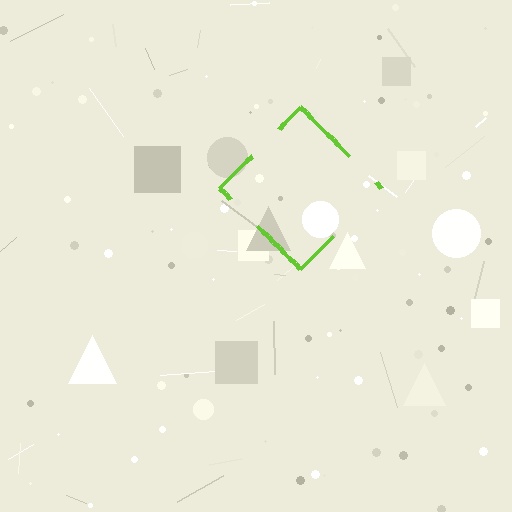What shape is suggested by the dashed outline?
The dashed outline suggests a diamond.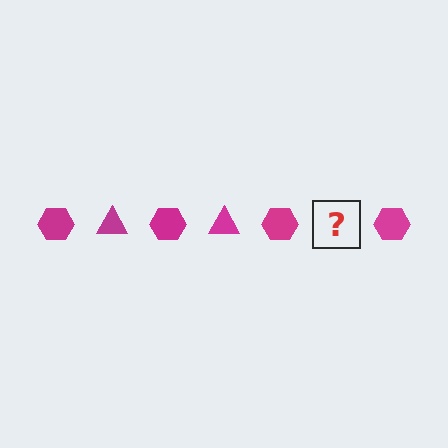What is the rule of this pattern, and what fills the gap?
The rule is that the pattern cycles through hexagon, triangle shapes in magenta. The gap should be filled with a magenta triangle.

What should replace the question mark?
The question mark should be replaced with a magenta triangle.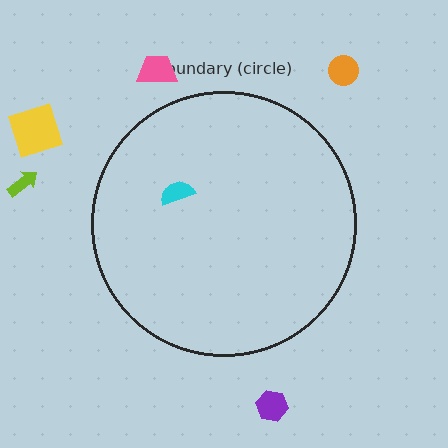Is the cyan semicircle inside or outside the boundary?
Inside.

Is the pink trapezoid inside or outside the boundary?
Outside.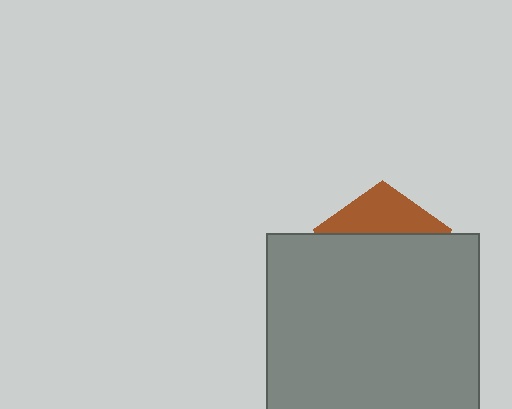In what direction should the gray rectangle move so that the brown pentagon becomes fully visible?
The gray rectangle should move down. That is the shortest direction to clear the overlap and leave the brown pentagon fully visible.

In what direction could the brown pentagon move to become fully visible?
The brown pentagon could move up. That would shift it out from behind the gray rectangle entirely.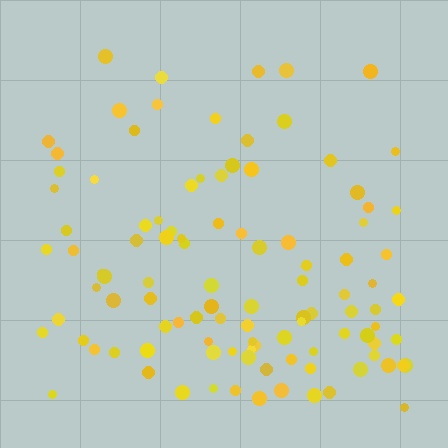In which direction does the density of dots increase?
From top to bottom, with the bottom side densest.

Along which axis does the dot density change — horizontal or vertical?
Vertical.